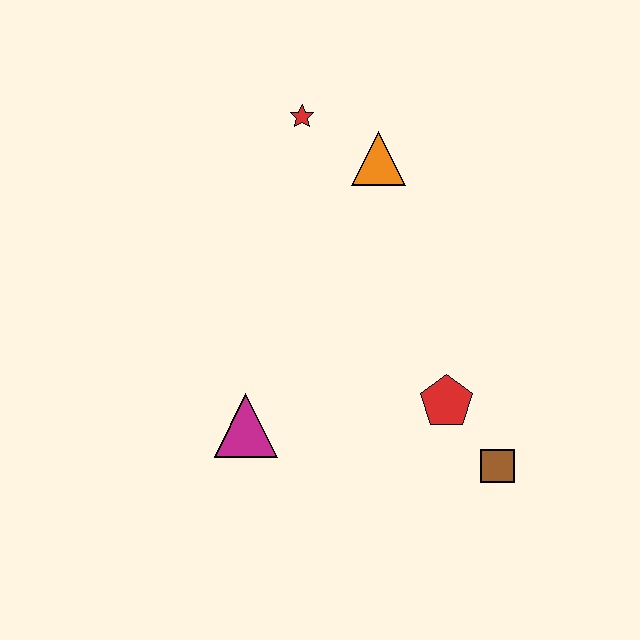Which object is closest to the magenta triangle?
The red pentagon is closest to the magenta triangle.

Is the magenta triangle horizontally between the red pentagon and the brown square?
No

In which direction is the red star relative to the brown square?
The red star is above the brown square.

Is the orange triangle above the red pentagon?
Yes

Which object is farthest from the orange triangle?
The brown square is farthest from the orange triangle.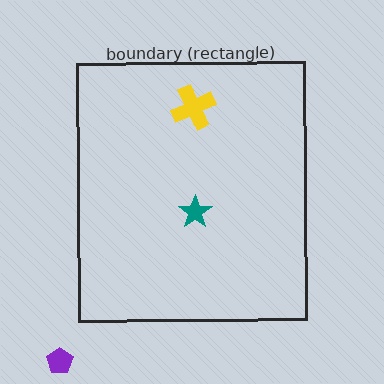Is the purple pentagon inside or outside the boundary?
Outside.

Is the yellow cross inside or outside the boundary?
Inside.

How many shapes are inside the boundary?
2 inside, 1 outside.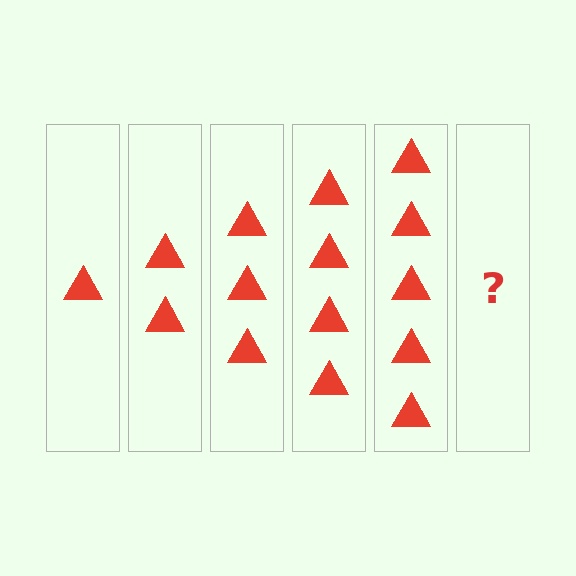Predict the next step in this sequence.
The next step is 6 triangles.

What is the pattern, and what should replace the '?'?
The pattern is that each step adds one more triangle. The '?' should be 6 triangles.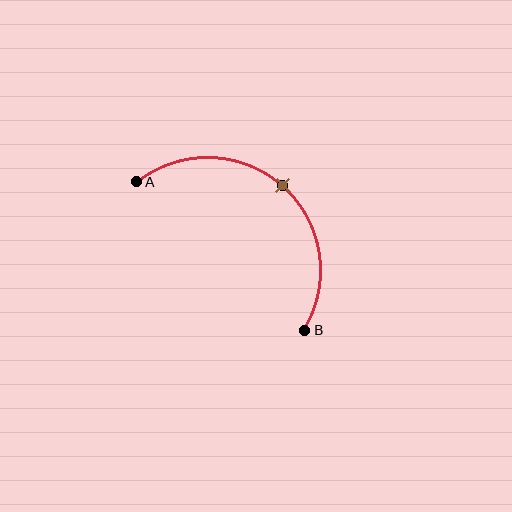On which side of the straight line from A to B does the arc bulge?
The arc bulges above and to the right of the straight line connecting A and B.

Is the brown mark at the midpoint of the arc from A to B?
Yes. The brown mark lies on the arc at equal arc-length from both A and B — it is the arc midpoint.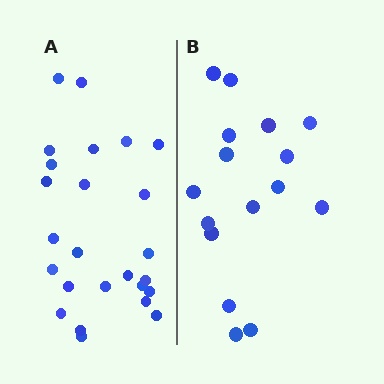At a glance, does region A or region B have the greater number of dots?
Region A (the left region) has more dots.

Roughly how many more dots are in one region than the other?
Region A has roughly 8 or so more dots than region B.